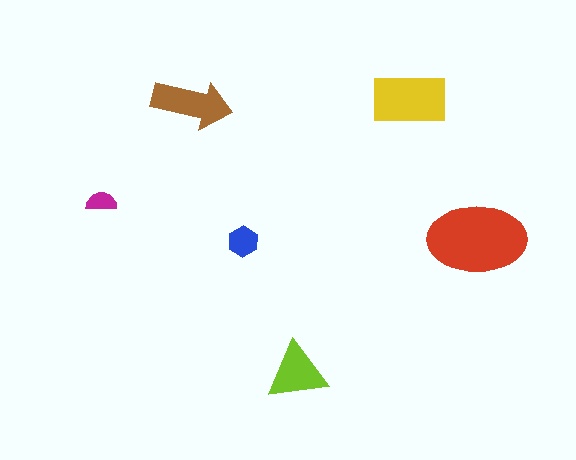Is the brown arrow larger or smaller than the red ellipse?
Smaller.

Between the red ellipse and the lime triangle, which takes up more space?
The red ellipse.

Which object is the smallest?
The magenta semicircle.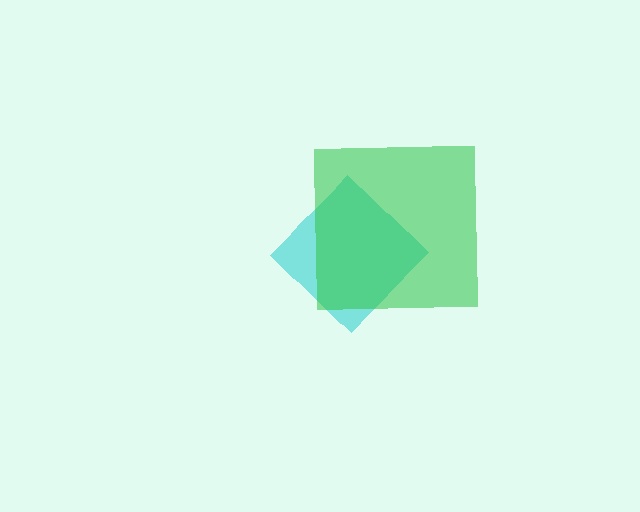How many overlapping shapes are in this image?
There are 2 overlapping shapes in the image.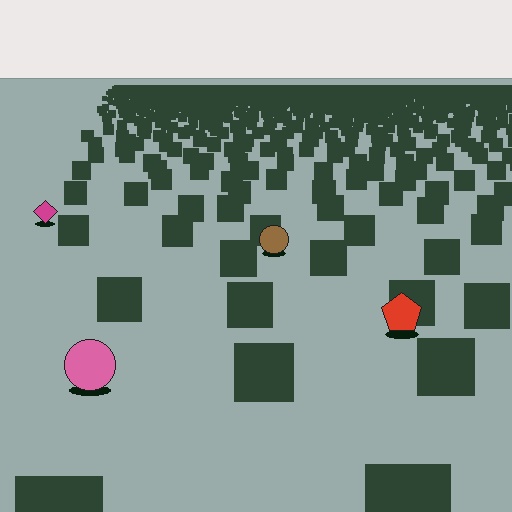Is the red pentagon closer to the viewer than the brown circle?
Yes. The red pentagon is closer — you can tell from the texture gradient: the ground texture is coarser near it.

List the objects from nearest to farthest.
From nearest to farthest: the pink circle, the red pentagon, the brown circle, the magenta diamond.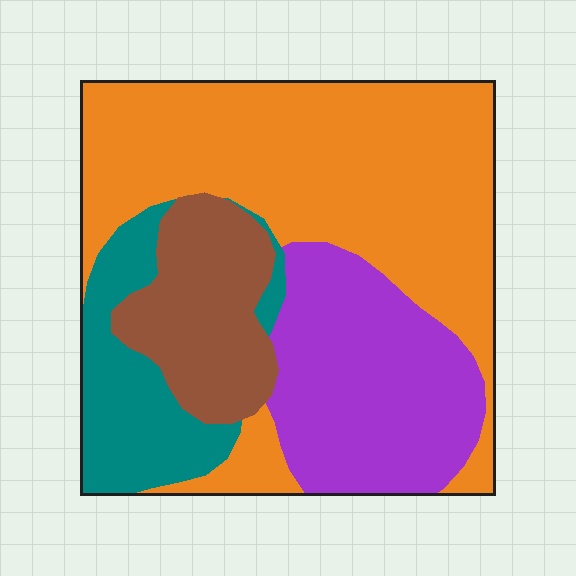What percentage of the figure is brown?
Brown takes up about one sixth (1/6) of the figure.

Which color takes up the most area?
Orange, at roughly 45%.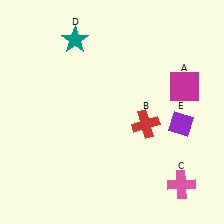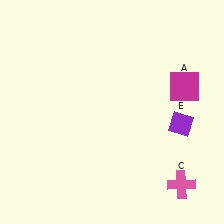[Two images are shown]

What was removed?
The red cross (B), the teal star (D) were removed in Image 2.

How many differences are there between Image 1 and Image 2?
There are 2 differences between the two images.